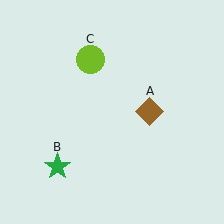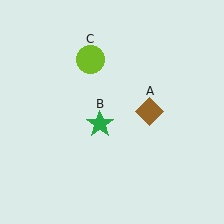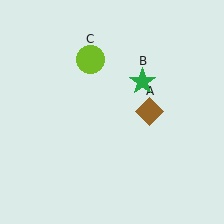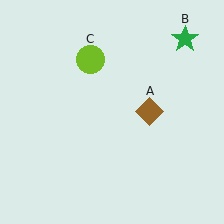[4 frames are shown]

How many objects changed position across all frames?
1 object changed position: green star (object B).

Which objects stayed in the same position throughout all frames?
Brown diamond (object A) and lime circle (object C) remained stationary.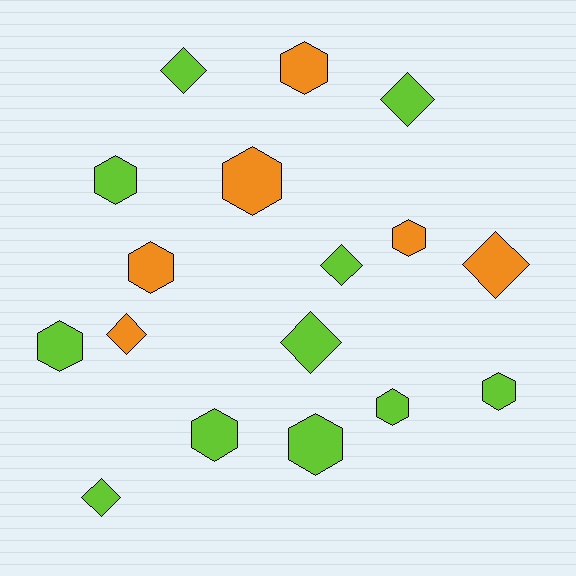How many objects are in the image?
There are 17 objects.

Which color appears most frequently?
Lime, with 11 objects.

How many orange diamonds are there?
There are 2 orange diamonds.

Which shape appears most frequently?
Hexagon, with 10 objects.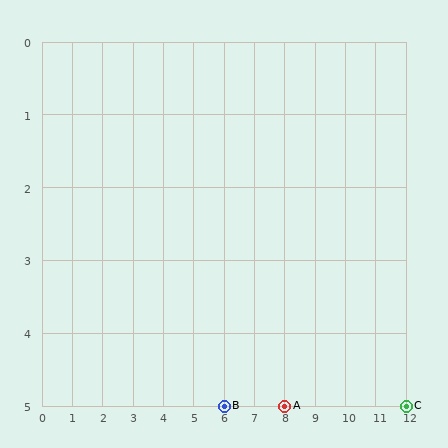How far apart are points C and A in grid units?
Points C and A are 4 columns apart.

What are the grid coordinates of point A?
Point A is at grid coordinates (8, 5).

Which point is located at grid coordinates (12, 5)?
Point C is at (12, 5).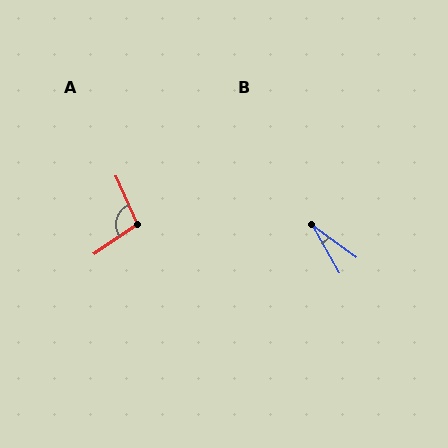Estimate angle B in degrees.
Approximately 25 degrees.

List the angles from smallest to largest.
B (25°), A (100°).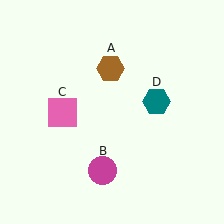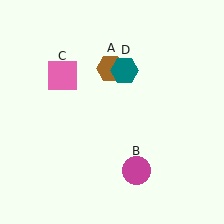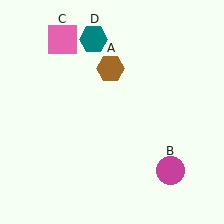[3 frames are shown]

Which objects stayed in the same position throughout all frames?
Brown hexagon (object A) remained stationary.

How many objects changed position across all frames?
3 objects changed position: magenta circle (object B), pink square (object C), teal hexagon (object D).